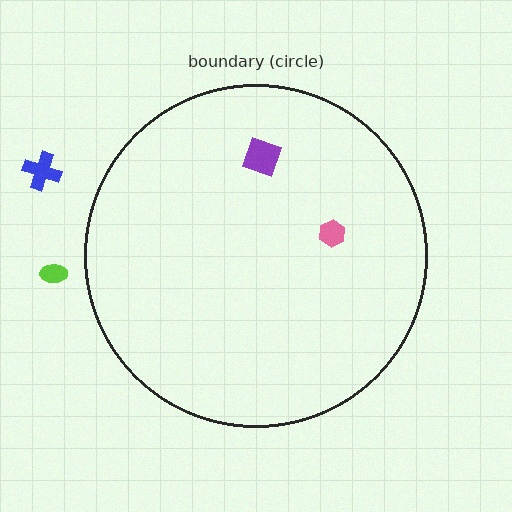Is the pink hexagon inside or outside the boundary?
Inside.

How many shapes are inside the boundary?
2 inside, 2 outside.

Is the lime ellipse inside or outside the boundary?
Outside.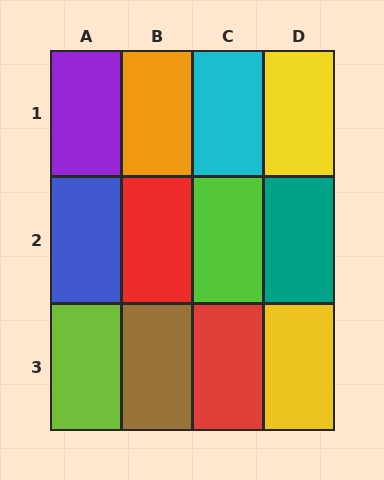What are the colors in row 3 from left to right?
Lime, brown, red, yellow.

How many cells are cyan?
1 cell is cyan.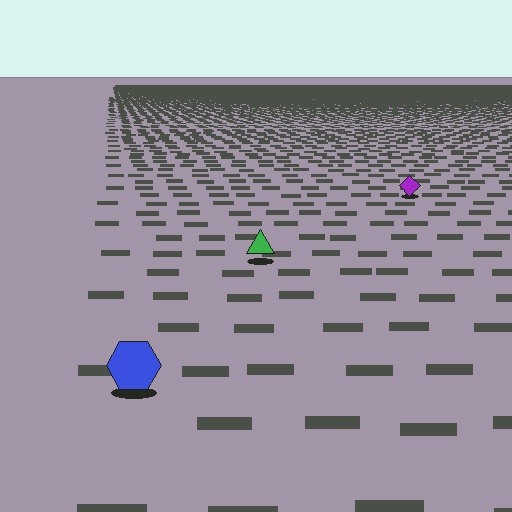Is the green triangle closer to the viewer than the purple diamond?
Yes. The green triangle is closer — you can tell from the texture gradient: the ground texture is coarser near it.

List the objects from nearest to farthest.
From nearest to farthest: the blue hexagon, the green triangle, the purple diamond.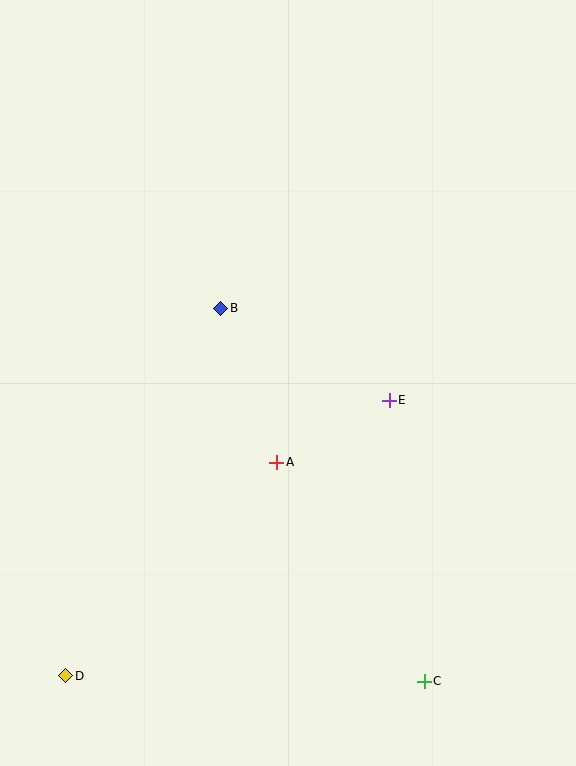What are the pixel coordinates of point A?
Point A is at (277, 462).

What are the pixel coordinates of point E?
Point E is at (389, 400).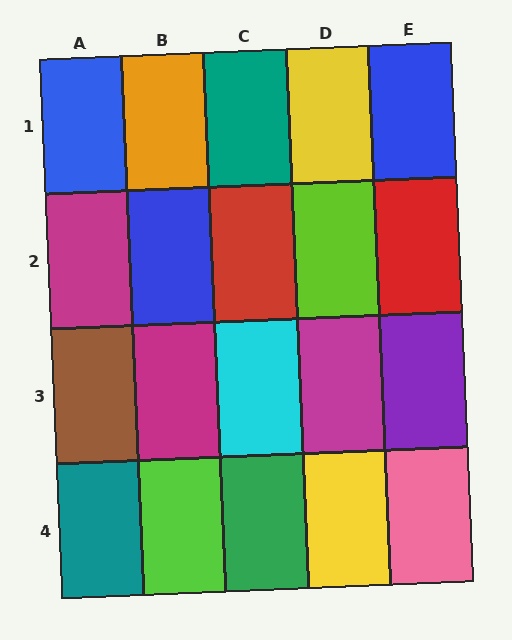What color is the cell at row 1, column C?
Teal.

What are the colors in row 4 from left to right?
Teal, lime, green, yellow, pink.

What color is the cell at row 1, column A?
Blue.